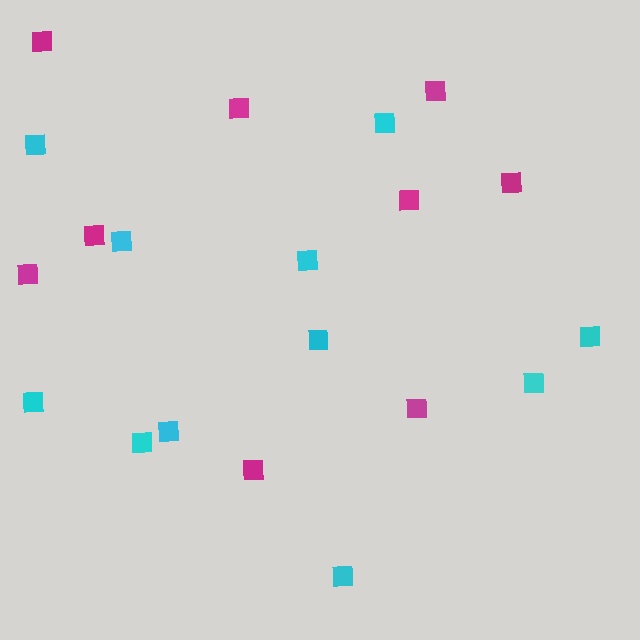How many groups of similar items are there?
There are 2 groups: one group of cyan squares (11) and one group of magenta squares (9).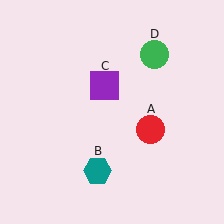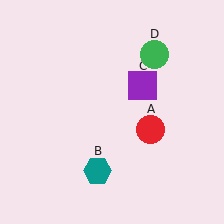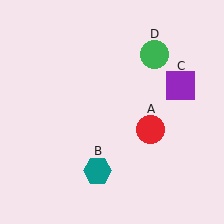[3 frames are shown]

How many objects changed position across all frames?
1 object changed position: purple square (object C).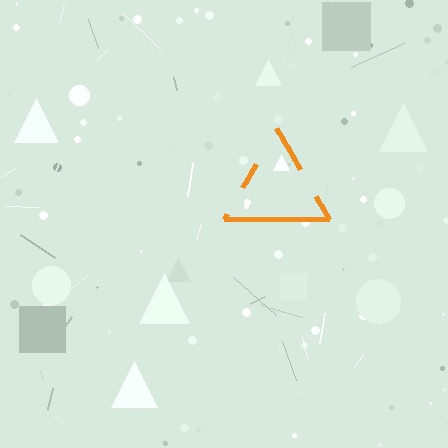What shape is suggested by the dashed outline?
The dashed outline suggests a triangle.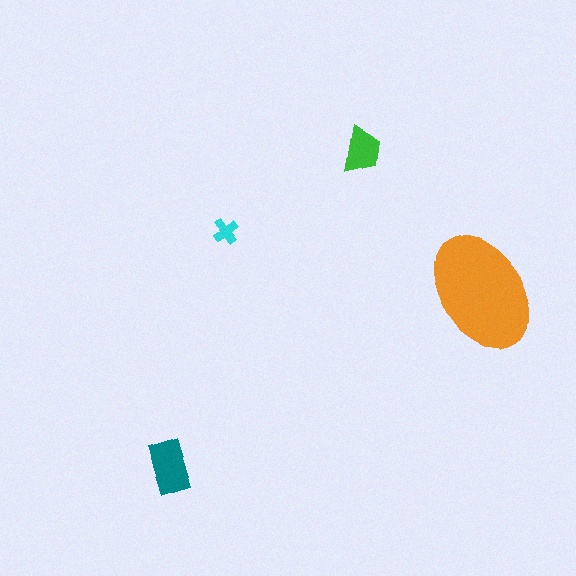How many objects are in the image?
There are 4 objects in the image.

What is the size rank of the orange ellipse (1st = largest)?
1st.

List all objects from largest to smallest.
The orange ellipse, the teal rectangle, the green trapezoid, the cyan cross.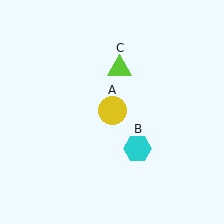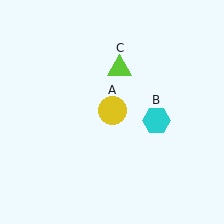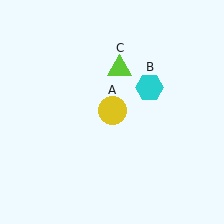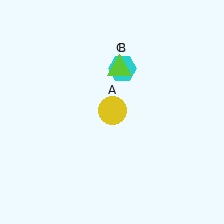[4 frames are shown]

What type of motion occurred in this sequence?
The cyan hexagon (object B) rotated counterclockwise around the center of the scene.